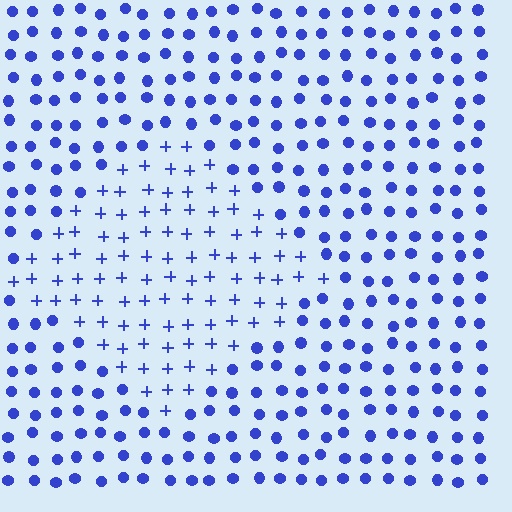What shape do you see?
I see a diamond.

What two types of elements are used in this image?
The image uses plus signs inside the diamond region and circles outside it.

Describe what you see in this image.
The image is filled with small blue elements arranged in a uniform grid. A diamond-shaped region contains plus signs, while the surrounding area contains circles. The boundary is defined purely by the change in element shape.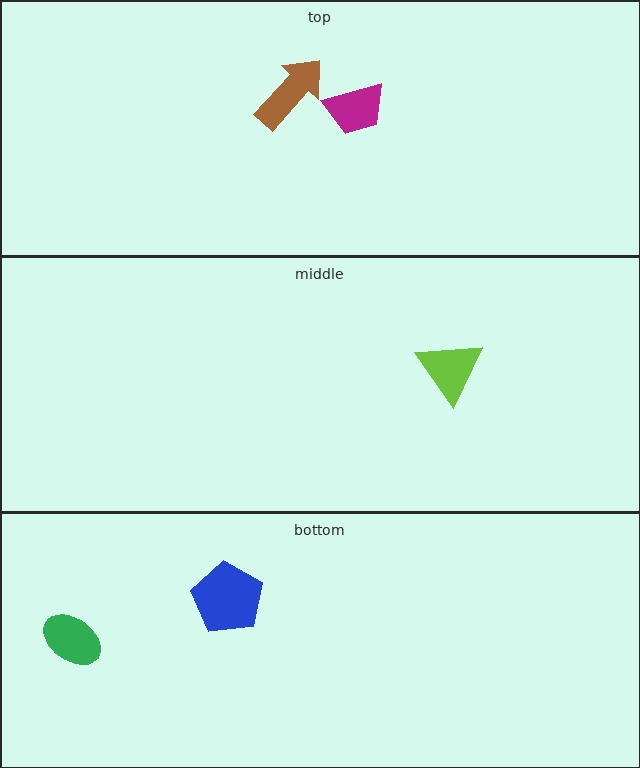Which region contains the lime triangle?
The middle region.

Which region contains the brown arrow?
The top region.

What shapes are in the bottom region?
The blue pentagon, the green ellipse.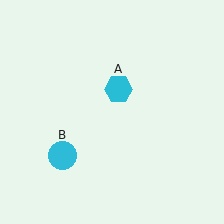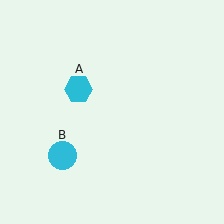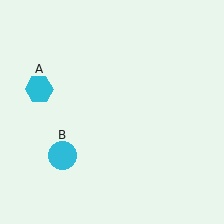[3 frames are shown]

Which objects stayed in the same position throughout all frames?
Cyan circle (object B) remained stationary.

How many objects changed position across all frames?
1 object changed position: cyan hexagon (object A).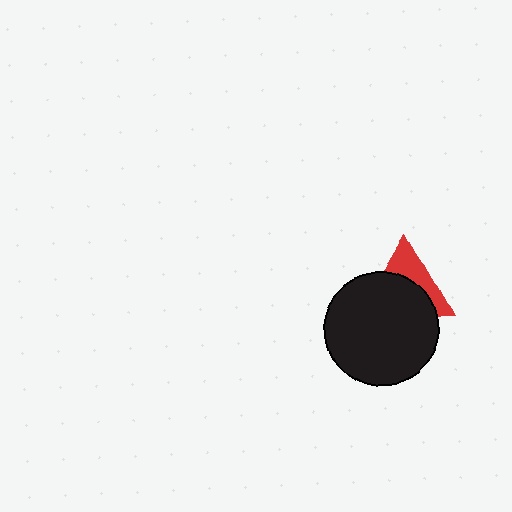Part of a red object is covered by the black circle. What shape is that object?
It is a triangle.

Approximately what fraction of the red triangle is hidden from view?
Roughly 61% of the red triangle is hidden behind the black circle.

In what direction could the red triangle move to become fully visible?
The red triangle could move up. That would shift it out from behind the black circle entirely.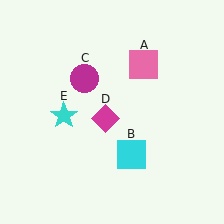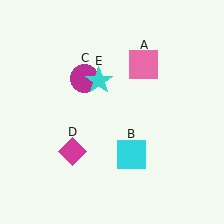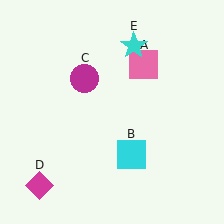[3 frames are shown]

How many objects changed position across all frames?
2 objects changed position: magenta diamond (object D), cyan star (object E).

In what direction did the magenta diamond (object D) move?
The magenta diamond (object D) moved down and to the left.